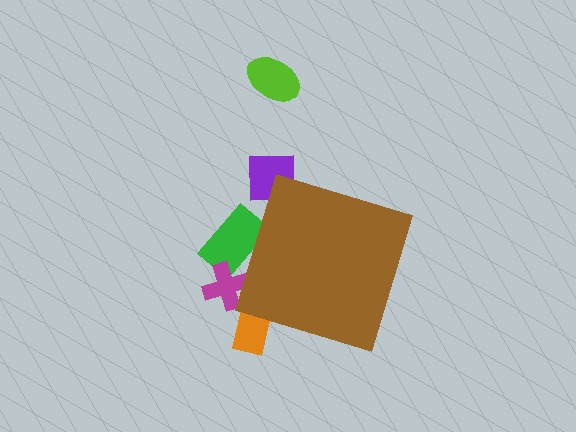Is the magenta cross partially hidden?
Yes, the magenta cross is partially hidden behind the brown diamond.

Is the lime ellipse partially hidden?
No, the lime ellipse is fully visible.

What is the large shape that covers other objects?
A brown diamond.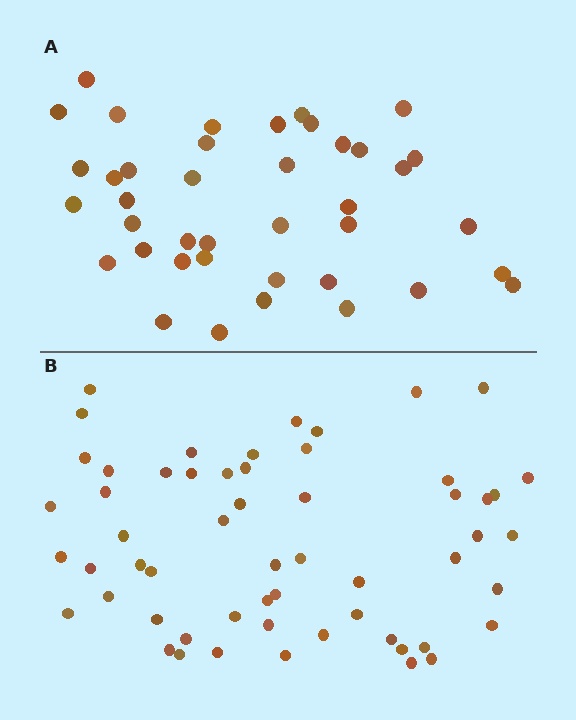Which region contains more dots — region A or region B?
Region B (the bottom region) has more dots.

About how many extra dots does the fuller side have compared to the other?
Region B has approximately 15 more dots than region A.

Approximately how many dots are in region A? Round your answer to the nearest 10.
About 40 dots.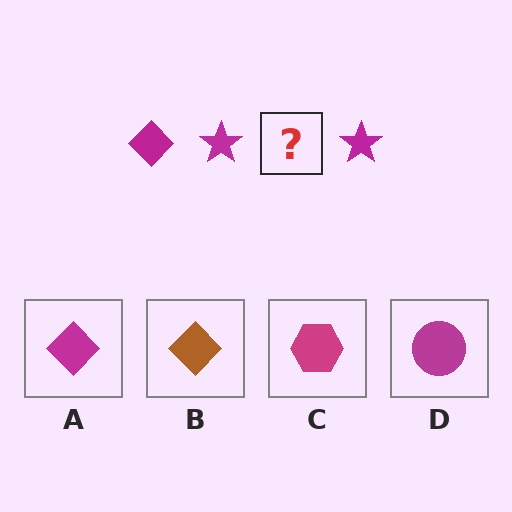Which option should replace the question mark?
Option A.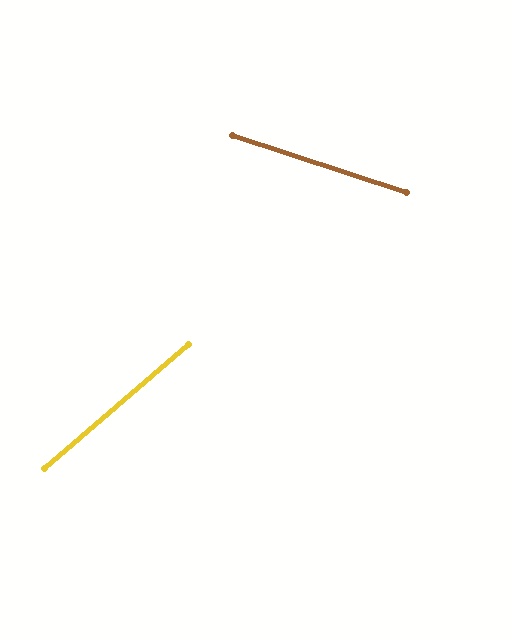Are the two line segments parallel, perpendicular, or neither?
Neither parallel nor perpendicular — they differ by about 59°.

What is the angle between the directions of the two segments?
Approximately 59 degrees.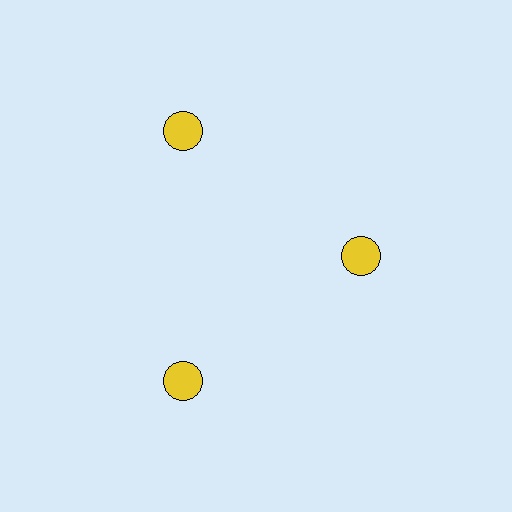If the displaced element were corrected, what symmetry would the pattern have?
It would have 3-fold rotational symmetry — the pattern would map onto itself every 120 degrees.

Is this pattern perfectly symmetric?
No. The 3 yellow circles are arranged in a ring, but one element near the 3 o'clock position is pulled inward toward the center, breaking the 3-fold rotational symmetry.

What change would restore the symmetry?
The symmetry would be restored by moving it outward, back onto the ring so that all 3 circles sit at equal angles and equal distance from the center.